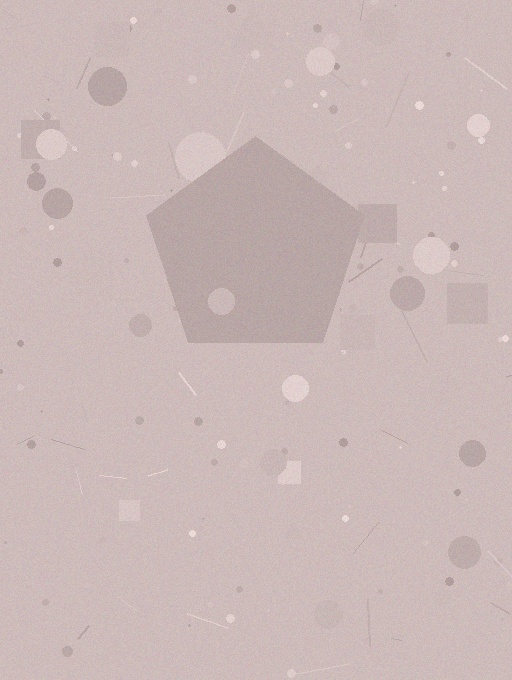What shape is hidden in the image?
A pentagon is hidden in the image.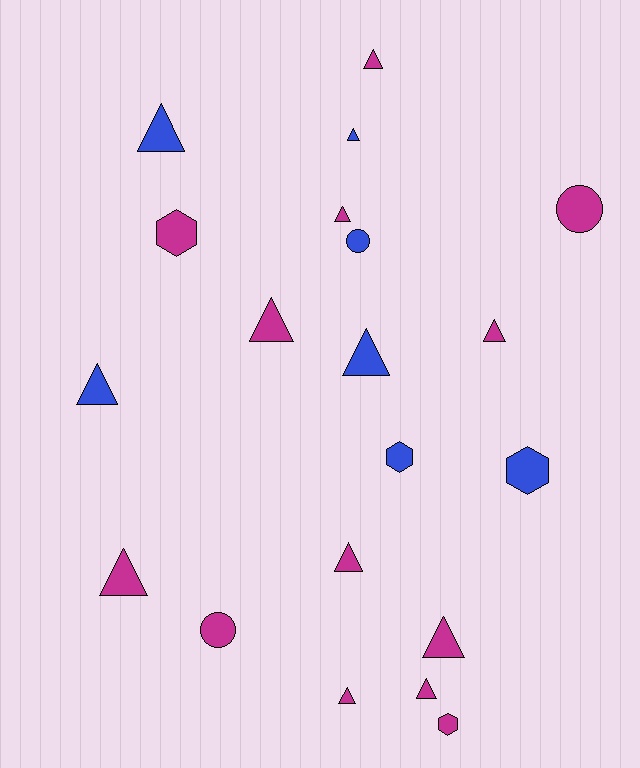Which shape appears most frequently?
Triangle, with 13 objects.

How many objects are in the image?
There are 20 objects.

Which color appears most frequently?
Magenta, with 13 objects.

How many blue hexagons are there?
There are 2 blue hexagons.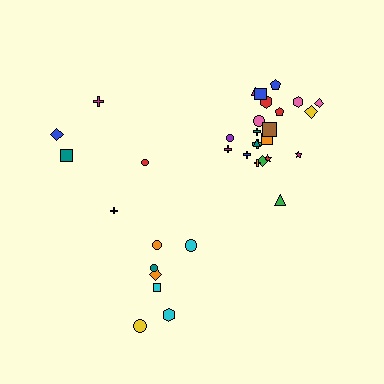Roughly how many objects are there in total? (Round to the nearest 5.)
Roughly 35 objects in total.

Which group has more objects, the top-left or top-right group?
The top-right group.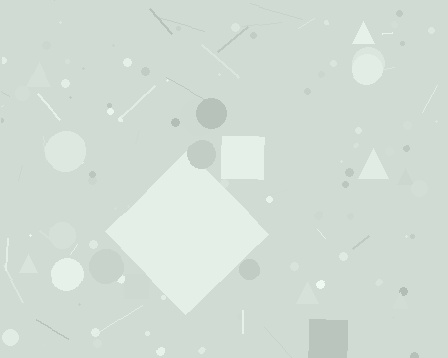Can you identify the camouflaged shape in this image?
The camouflaged shape is a diamond.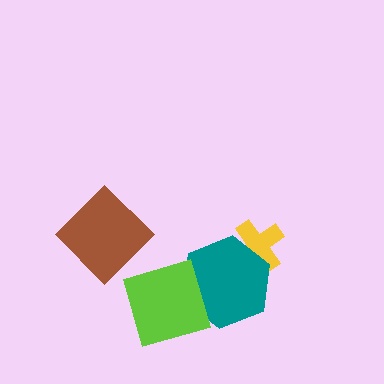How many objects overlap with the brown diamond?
0 objects overlap with the brown diamond.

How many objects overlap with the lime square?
1 object overlaps with the lime square.